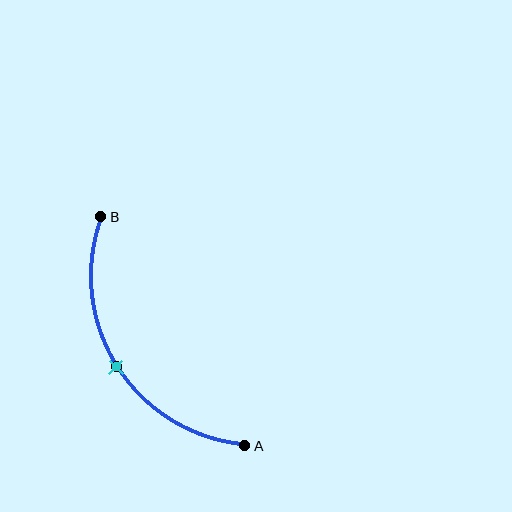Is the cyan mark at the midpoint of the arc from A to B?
Yes. The cyan mark lies on the arc at equal arc-length from both A and B — it is the arc midpoint.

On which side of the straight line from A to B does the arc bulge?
The arc bulges to the left of the straight line connecting A and B.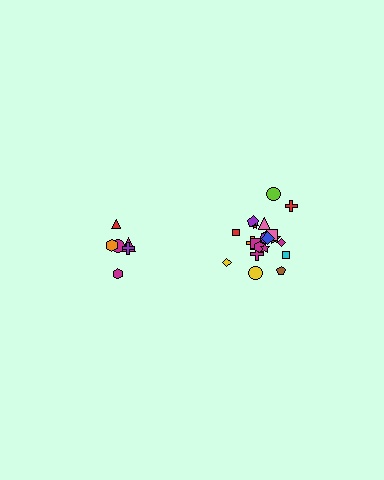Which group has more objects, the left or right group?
The right group.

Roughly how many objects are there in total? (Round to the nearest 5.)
Roughly 30 objects in total.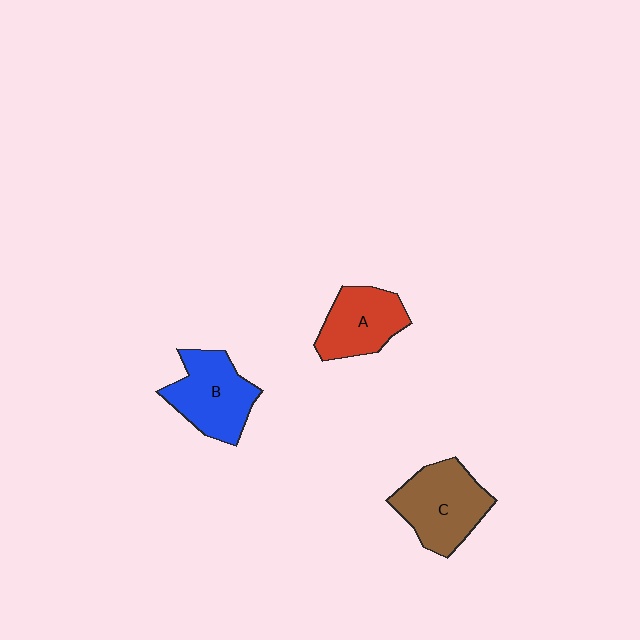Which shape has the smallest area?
Shape A (red).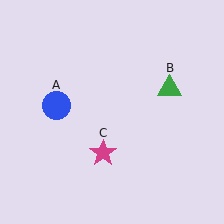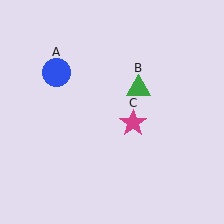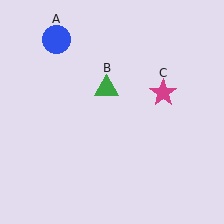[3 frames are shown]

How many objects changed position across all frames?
3 objects changed position: blue circle (object A), green triangle (object B), magenta star (object C).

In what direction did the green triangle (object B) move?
The green triangle (object B) moved left.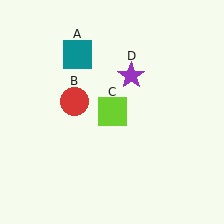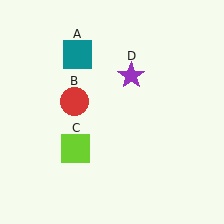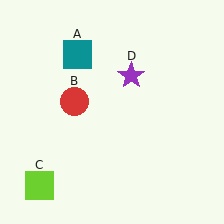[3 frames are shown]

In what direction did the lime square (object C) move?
The lime square (object C) moved down and to the left.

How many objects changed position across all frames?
1 object changed position: lime square (object C).